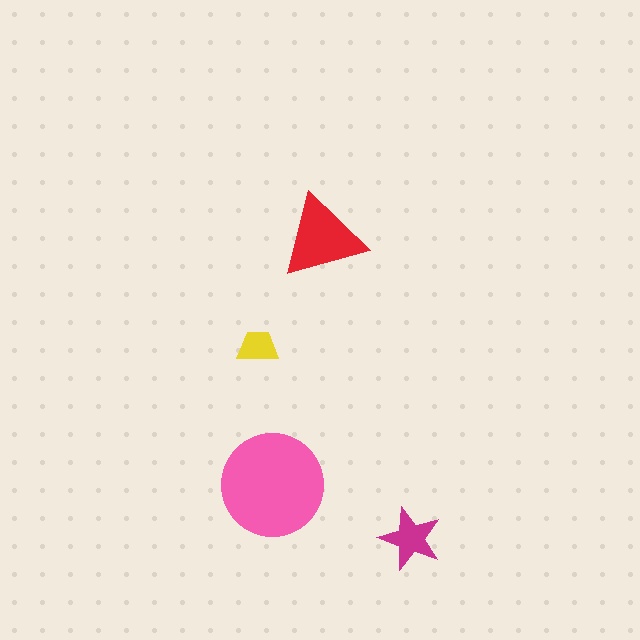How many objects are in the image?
There are 4 objects in the image.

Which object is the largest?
The pink circle.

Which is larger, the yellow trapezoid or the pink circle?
The pink circle.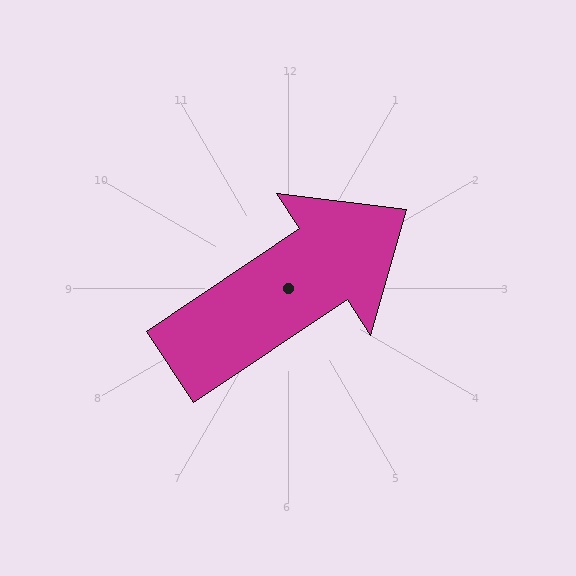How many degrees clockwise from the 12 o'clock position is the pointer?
Approximately 56 degrees.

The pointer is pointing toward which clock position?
Roughly 2 o'clock.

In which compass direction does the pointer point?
Northeast.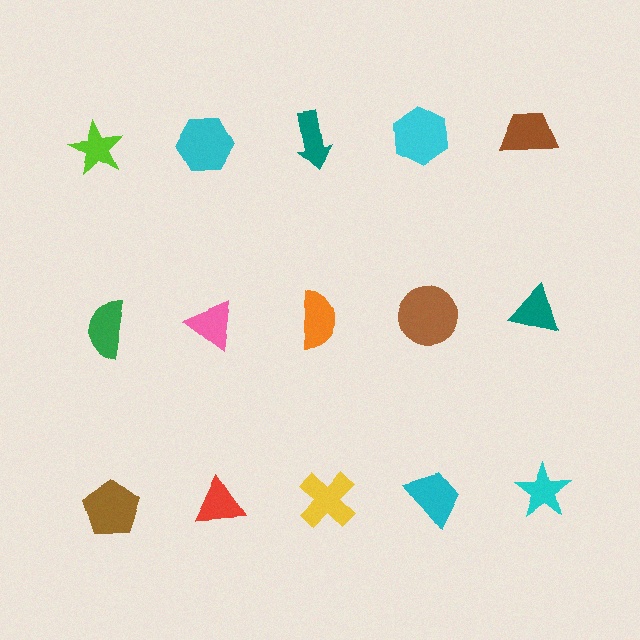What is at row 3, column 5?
A cyan star.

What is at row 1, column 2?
A cyan hexagon.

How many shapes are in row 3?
5 shapes.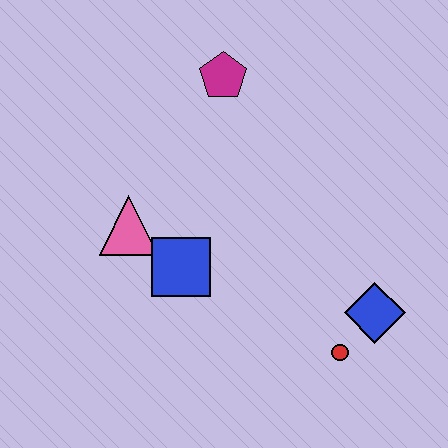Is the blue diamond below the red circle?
No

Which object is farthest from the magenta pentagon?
The red circle is farthest from the magenta pentagon.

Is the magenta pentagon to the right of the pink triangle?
Yes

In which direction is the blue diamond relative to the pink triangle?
The blue diamond is to the right of the pink triangle.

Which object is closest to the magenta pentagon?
The pink triangle is closest to the magenta pentagon.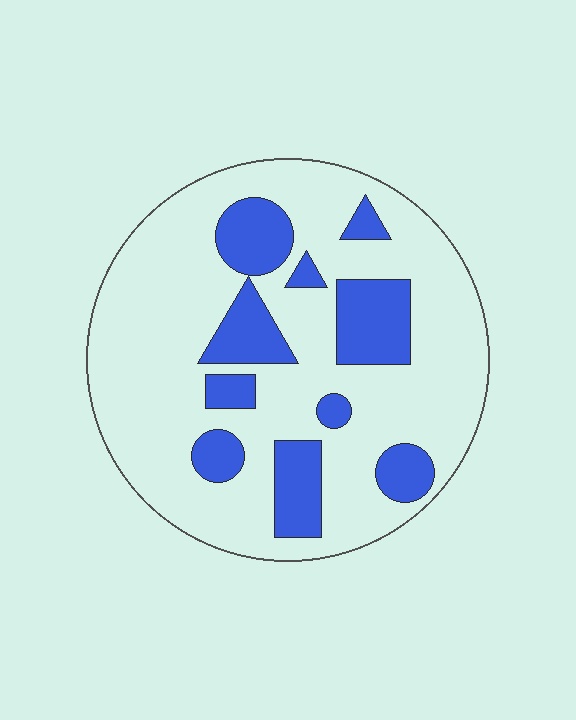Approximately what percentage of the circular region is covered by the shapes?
Approximately 25%.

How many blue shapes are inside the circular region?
10.